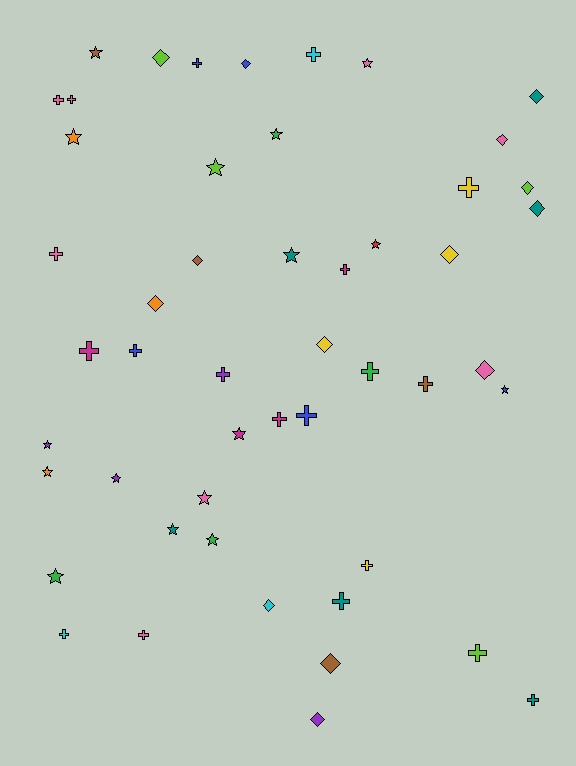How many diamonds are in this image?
There are 14 diamonds.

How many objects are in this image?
There are 50 objects.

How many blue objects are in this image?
There are 5 blue objects.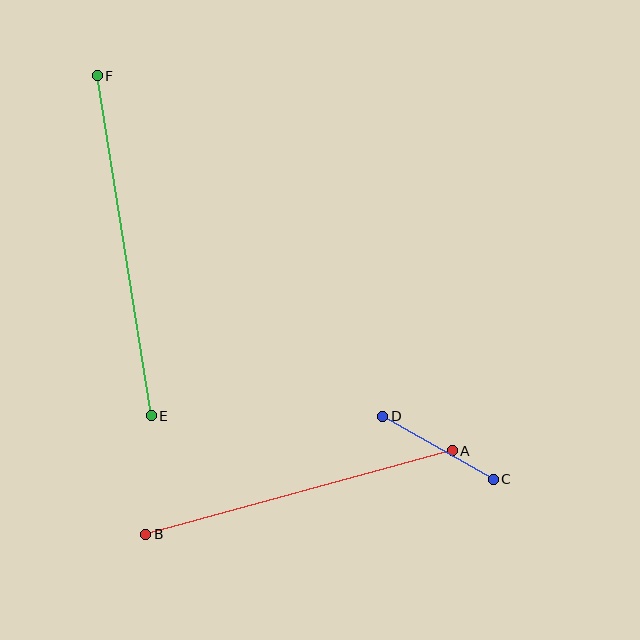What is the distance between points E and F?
The distance is approximately 344 pixels.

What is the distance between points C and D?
The distance is approximately 127 pixels.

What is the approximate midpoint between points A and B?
The midpoint is at approximately (299, 492) pixels.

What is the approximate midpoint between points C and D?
The midpoint is at approximately (438, 448) pixels.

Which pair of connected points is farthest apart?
Points E and F are farthest apart.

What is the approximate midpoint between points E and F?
The midpoint is at approximately (124, 246) pixels.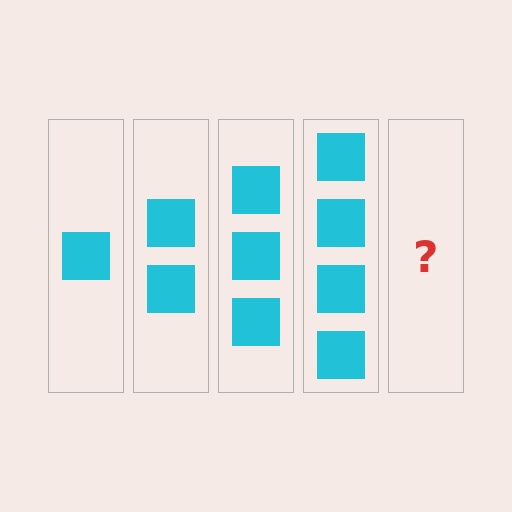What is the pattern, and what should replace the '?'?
The pattern is that each step adds one more square. The '?' should be 5 squares.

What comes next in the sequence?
The next element should be 5 squares.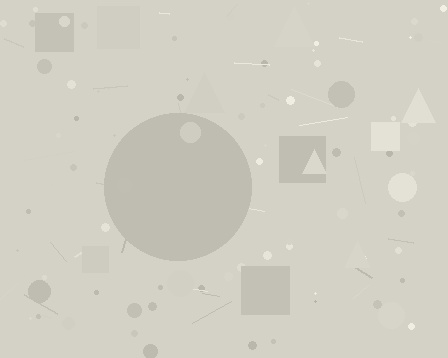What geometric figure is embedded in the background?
A circle is embedded in the background.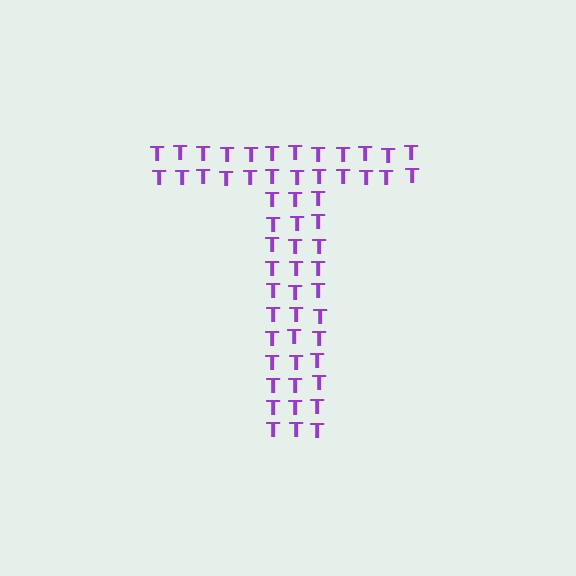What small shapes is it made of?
It is made of small letter T's.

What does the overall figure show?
The overall figure shows the letter T.